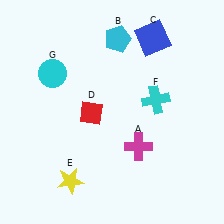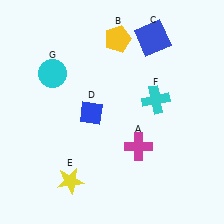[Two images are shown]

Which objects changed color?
B changed from cyan to yellow. D changed from red to blue.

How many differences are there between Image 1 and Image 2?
There are 2 differences between the two images.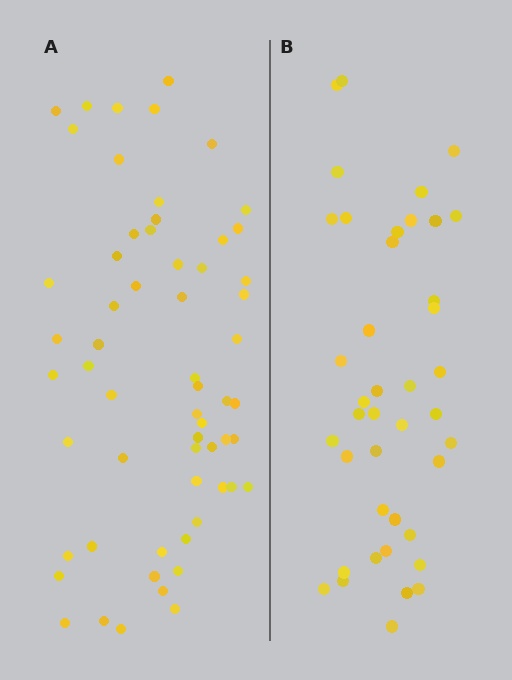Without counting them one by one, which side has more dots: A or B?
Region A (the left region) has more dots.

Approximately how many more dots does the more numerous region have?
Region A has approximately 20 more dots than region B.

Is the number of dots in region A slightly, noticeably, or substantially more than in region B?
Region A has substantially more. The ratio is roughly 1.5 to 1.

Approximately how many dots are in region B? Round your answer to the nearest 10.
About 40 dots. (The exact count is 41, which rounds to 40.)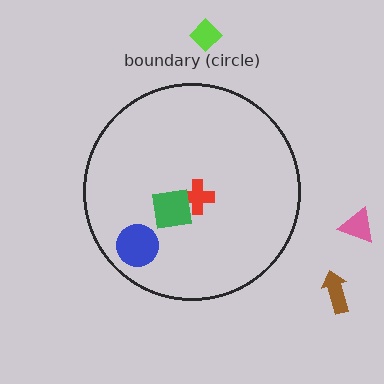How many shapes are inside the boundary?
3 inside, 3 outside.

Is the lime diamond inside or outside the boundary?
Outside.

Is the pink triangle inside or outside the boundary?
Outside.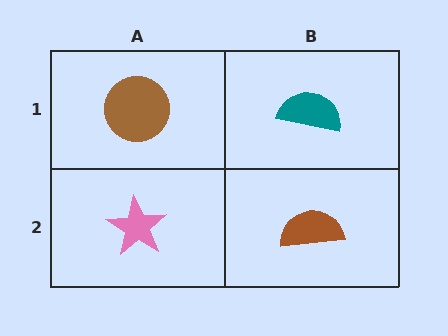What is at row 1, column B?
A teal semicircle.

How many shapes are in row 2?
2 shapes.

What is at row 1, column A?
A brown circle.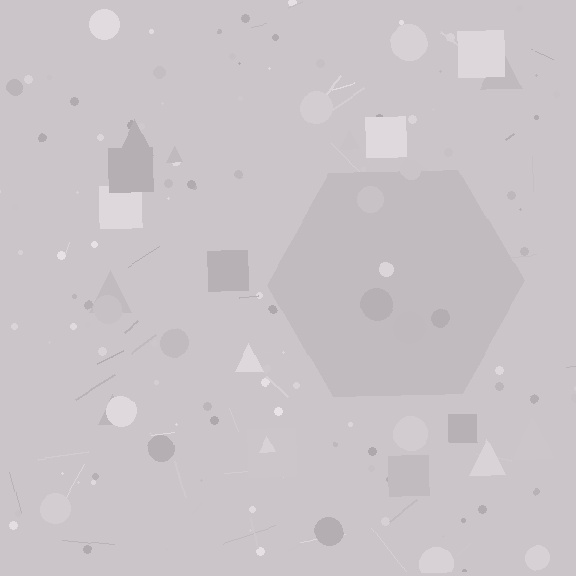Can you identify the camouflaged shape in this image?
The camouflaged shape is a hexagon.